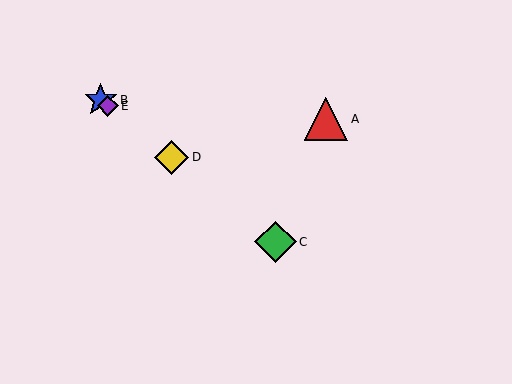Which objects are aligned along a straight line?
Objects B, C, D, E are aligned along a straight line.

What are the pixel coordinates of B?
Object B is at (101, 100).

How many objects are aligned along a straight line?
4 objects (B, C, D, E) are aligned along a straight line.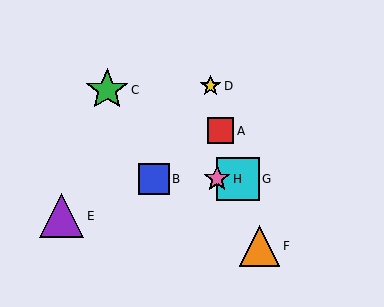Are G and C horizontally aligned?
No, G is at y≈179 and C is at y≈90.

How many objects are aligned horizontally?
3 objects (B, G, H) are aligned horizontally.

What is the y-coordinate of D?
Object D is at y≈86.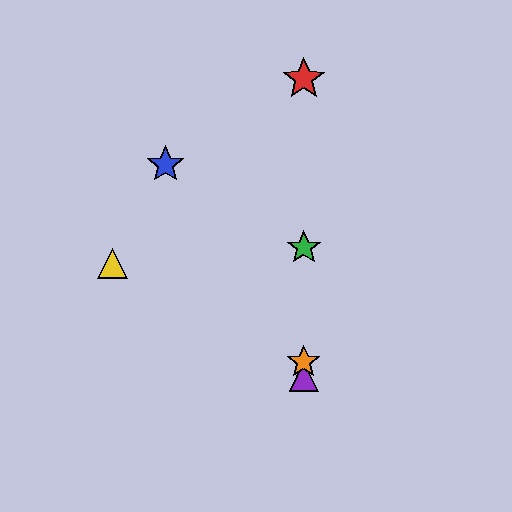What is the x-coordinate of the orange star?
The orange star is at x≈304.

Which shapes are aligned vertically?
The red star, the green star, the purple triangle, the orange star are aligned vertically.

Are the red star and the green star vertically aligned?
Yes, both are at x≈304.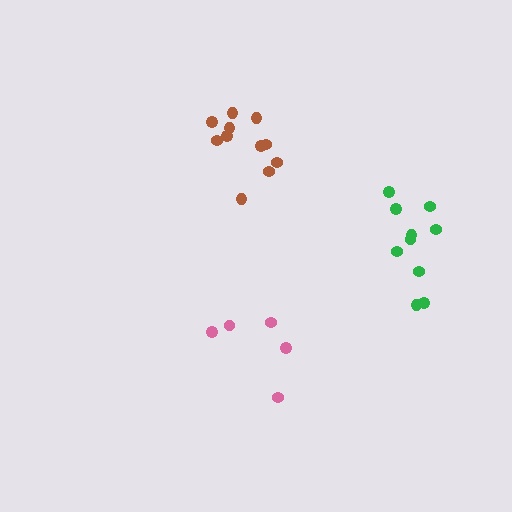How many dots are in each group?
Group 1: 10 dots, Group 2: 5 dots, Group 3: 11 dots (26 total).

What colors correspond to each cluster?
The clusters are colored: green, pink, brown.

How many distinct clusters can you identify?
There are 3 distinct clusters.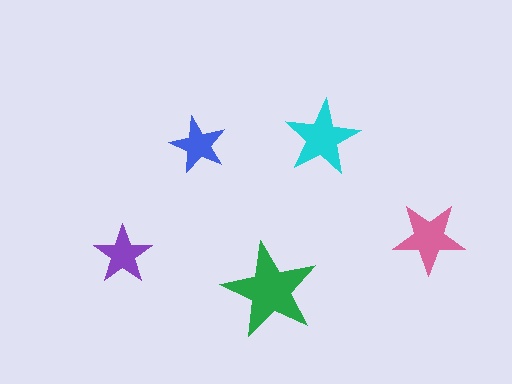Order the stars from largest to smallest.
the green one, the cyan one, the pink one, the purple one, the blue one.